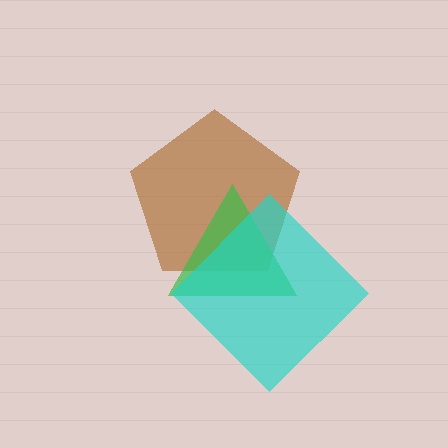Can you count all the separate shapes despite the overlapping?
Yes, there are 3 separate shapes.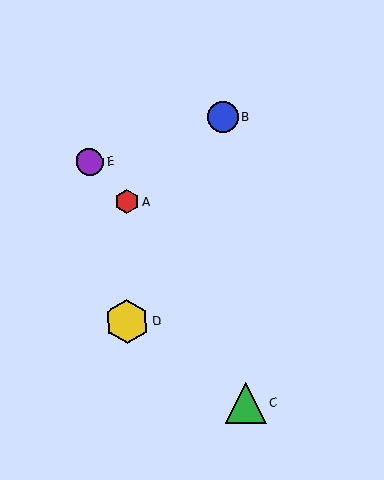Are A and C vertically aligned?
No, A is at x≈127 and C is at x≈246.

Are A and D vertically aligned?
Yes, both are at x≈127.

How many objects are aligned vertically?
2 objects (A, D) are aligned vertically.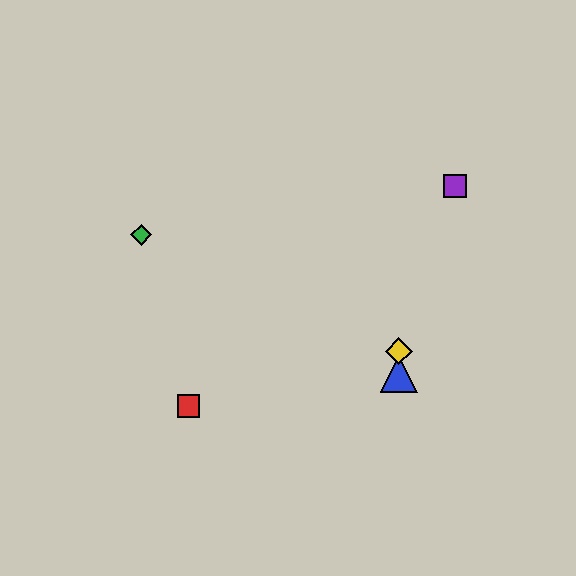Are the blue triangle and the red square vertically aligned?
No, the blue triangle is at x≈399 and the red square is at x≈188.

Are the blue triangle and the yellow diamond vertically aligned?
Yes, both are at x≈399.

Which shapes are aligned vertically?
The blue triangle, the yellow diamond are aligned vertically.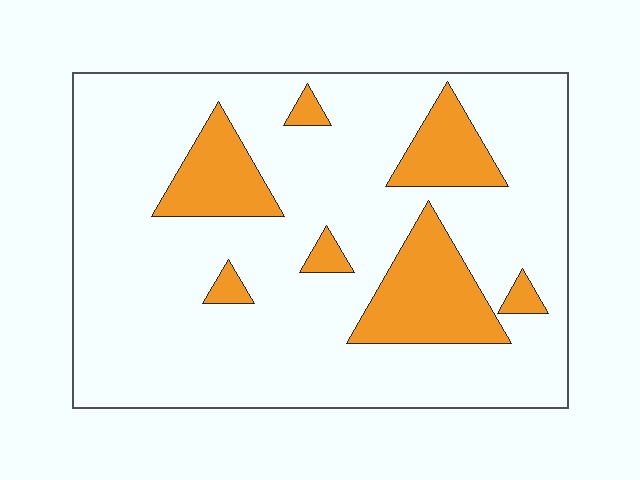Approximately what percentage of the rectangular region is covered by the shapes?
Approximately 20%.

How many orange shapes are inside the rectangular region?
7.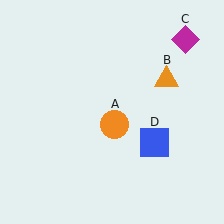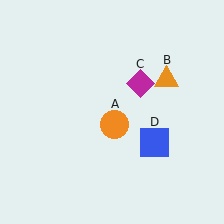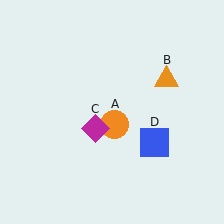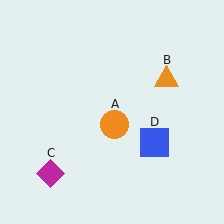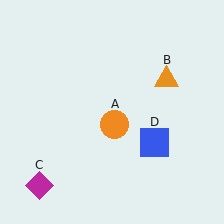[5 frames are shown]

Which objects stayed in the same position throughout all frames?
Orange circle (object A) and orange triangle (object B) and blue square (object D) remained stationary.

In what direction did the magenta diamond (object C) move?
The magenta diamond (object C) moved down and to the left.